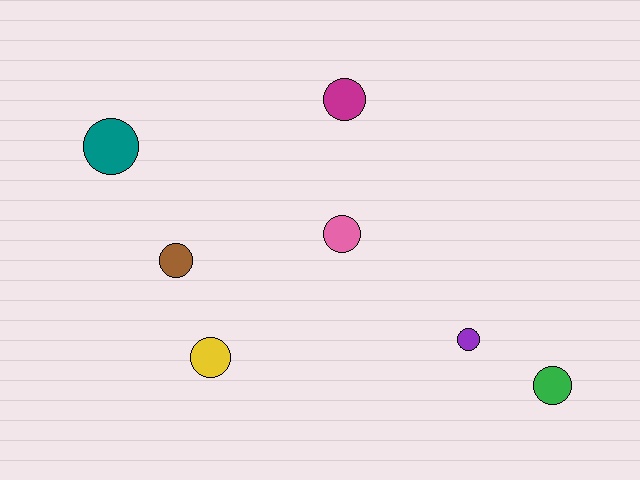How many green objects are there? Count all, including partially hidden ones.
There is 1 green object.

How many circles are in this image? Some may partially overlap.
There are 7 circles.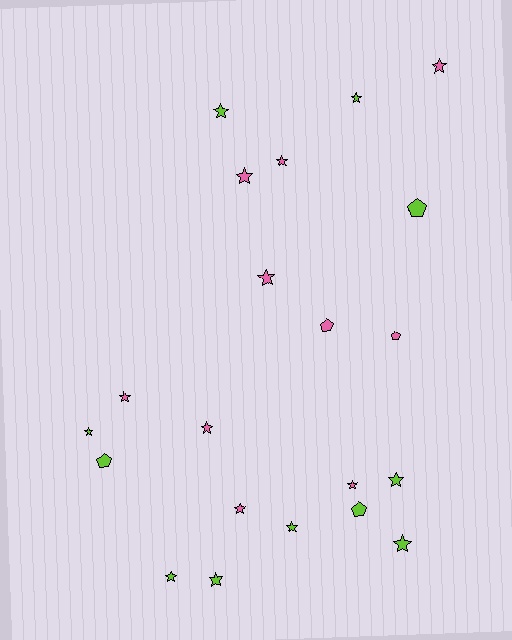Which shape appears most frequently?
Star, with 16 objects.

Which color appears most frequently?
Lime, with 11 objects.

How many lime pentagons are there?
There are 3 lime pentagons.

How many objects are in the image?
There are 21 objects.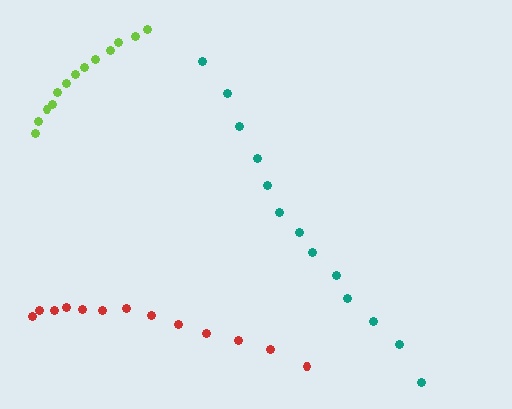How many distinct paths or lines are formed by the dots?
There are 3 distinct paths.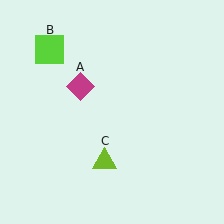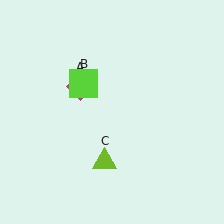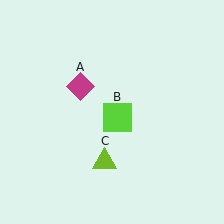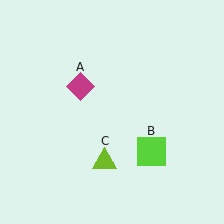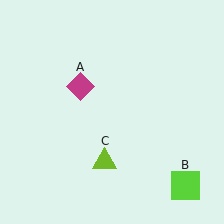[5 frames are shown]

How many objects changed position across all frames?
1 object changed position: lime square (object B).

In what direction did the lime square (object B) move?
The lime square (object B) moved down and to the right.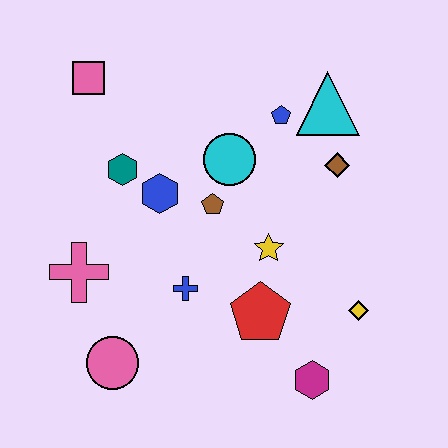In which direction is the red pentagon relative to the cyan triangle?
The red pentagon is below the cyan triangle.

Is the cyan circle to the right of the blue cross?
Yes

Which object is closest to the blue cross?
The red pentagon is closest to the blue cross.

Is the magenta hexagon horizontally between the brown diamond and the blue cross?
Yes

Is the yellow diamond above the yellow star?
No